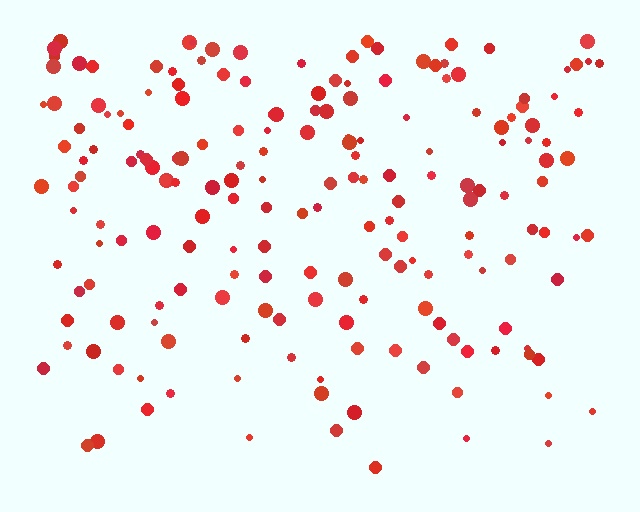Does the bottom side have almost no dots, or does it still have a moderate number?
Still a moderate number, just noticeably fewer than the top.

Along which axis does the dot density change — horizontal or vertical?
Vertical.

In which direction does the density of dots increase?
From bottom to top, with the top side densest.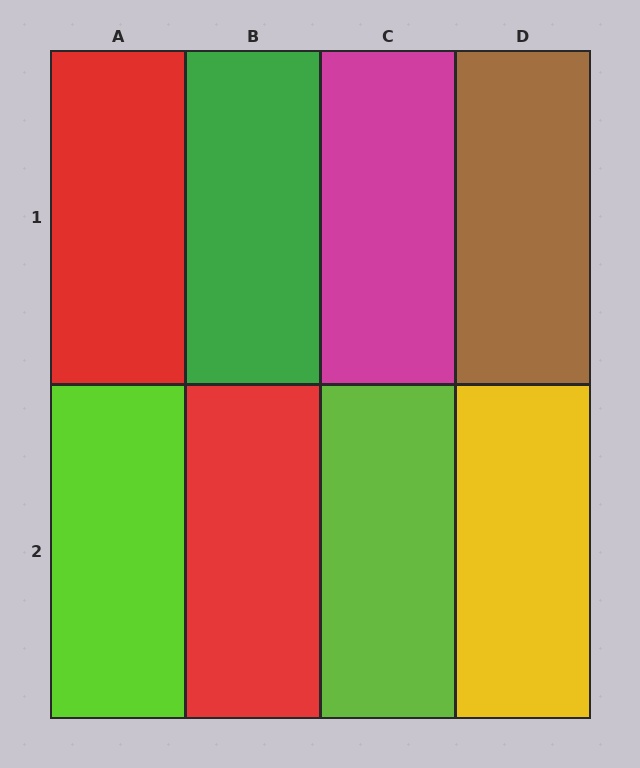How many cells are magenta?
1 cell is magenta.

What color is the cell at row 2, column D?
Yellow.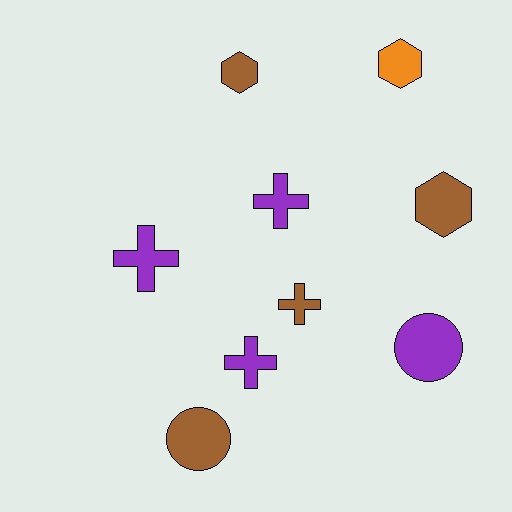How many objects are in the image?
There are 9 objects.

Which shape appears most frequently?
Cross, with 4 objects.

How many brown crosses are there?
There is 1 brown cross.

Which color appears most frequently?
Purple, with 4 objects.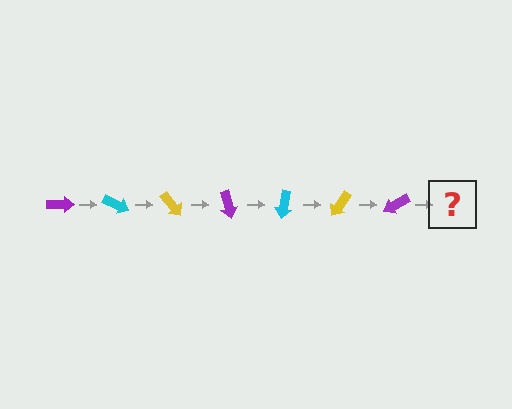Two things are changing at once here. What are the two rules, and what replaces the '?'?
The two rules are that it rotates 25 degrees each step and the color cycles through purple, cyan, and yellow. The '?' should be a cyan arrow, rotated 175 degrees from the start.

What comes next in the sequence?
The next element should be a cyan arrow, rotated 175 degrees from the start.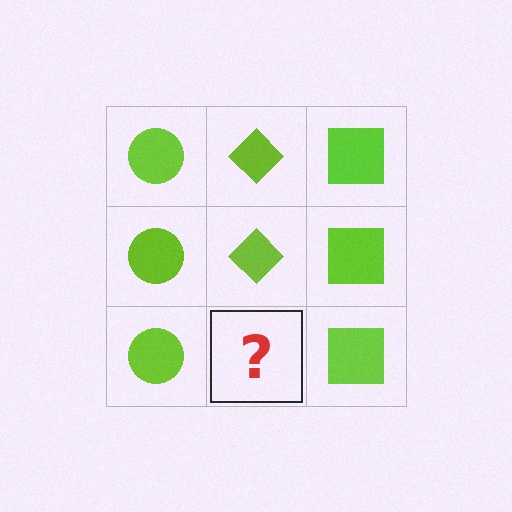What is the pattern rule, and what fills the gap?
The rule is that each column has a consistent shape. The gap should be filled with a lime diamond.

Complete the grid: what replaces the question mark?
The question mark should be replaced with a lime diamond.